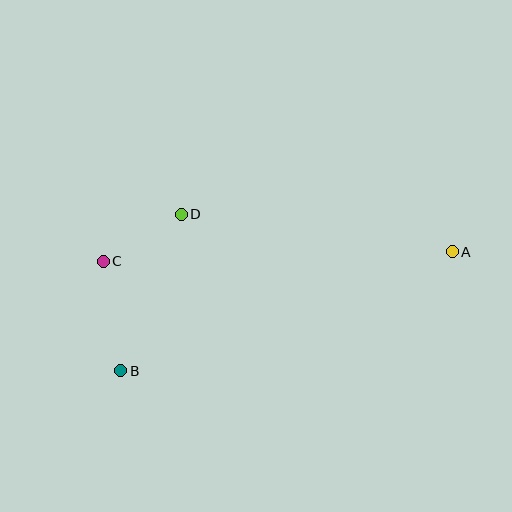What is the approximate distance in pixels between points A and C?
The distance between A and C is approximately 350 pixels.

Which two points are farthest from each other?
Points A and B are farthest from each other.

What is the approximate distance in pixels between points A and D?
The distance between A and D is approximately 274 pixels.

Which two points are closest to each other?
Points C and D are closest to each other.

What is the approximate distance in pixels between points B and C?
The distance between B and C is approximately 111 pixels.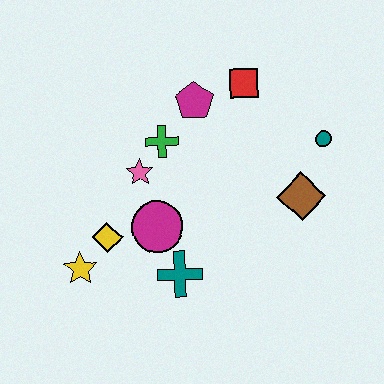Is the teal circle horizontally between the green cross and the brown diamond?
No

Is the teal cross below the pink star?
Yes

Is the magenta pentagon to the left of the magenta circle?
No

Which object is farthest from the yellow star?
The teal circle is farthest from the yellow star.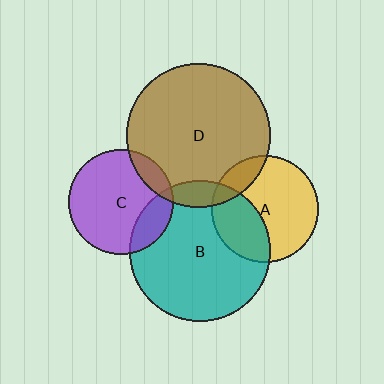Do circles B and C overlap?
Yes.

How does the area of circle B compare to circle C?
Approximately 1.8 times.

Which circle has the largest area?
Circle D (brown).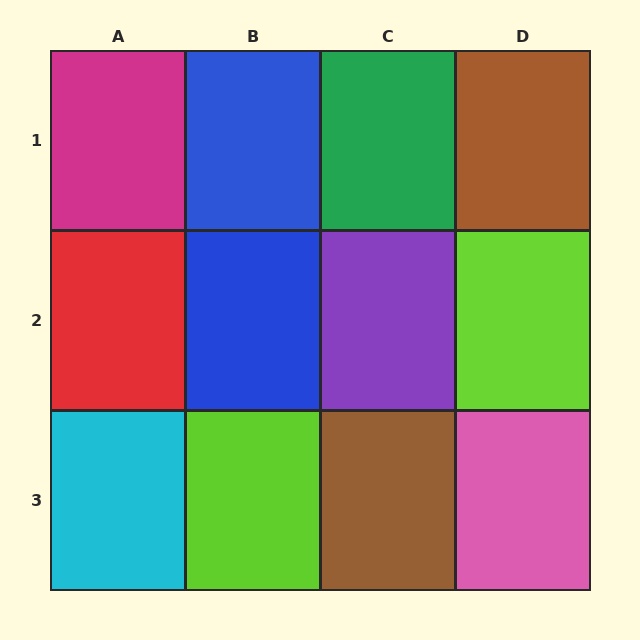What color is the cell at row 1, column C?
Green.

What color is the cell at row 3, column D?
Pink.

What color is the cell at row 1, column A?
Magenta.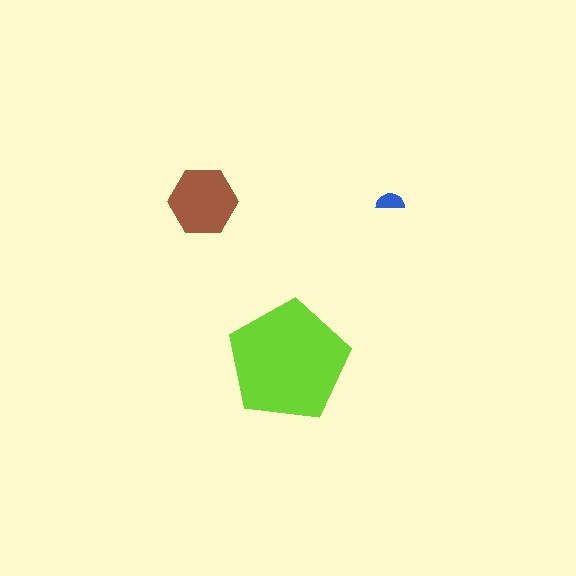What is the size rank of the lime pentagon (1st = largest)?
1st.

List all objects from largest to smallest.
The lime pentagon, the brown hexagon, the blue semicircle.